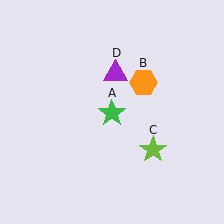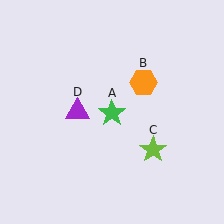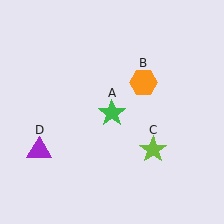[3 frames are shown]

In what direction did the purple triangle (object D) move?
The purple triangle (object D) moved down and to the left.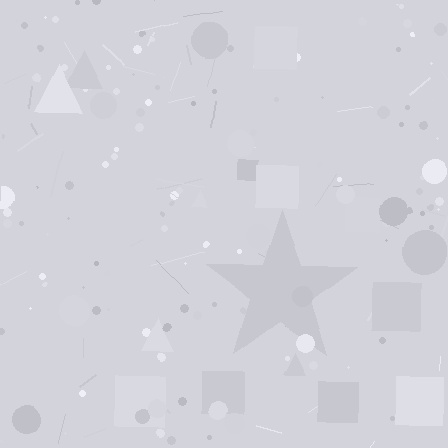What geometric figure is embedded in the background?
A star is embedded in the background.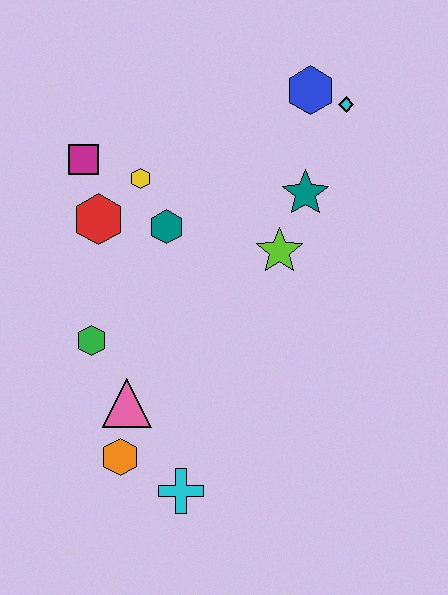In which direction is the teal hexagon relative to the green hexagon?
The teal hexagon is above the green hexagon.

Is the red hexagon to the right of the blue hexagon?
No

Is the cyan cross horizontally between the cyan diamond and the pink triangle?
Yes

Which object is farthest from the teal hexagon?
The cyan cross is farthest from the teal hexagon.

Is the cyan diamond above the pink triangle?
Yes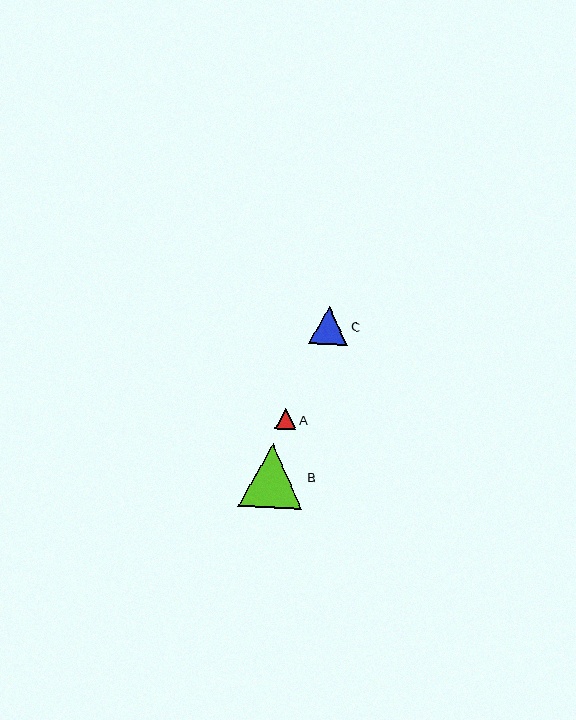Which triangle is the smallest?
Triangle A is the smallest with a size of approximately 21 pixels.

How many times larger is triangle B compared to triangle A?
Triangle B is approximately 3.1 times the size of triangle A.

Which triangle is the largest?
Triangle B is the largest with a size of approximately 64 pixels.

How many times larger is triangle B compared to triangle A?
Triangle B is approximately 3.1 times the size of triangle A.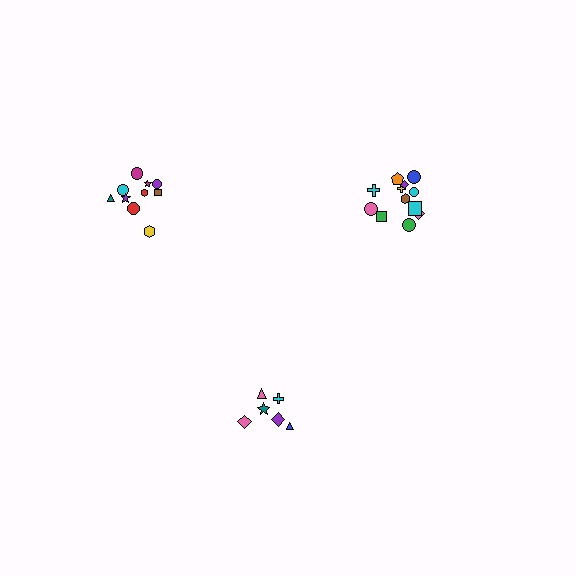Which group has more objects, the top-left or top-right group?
The top-right group.